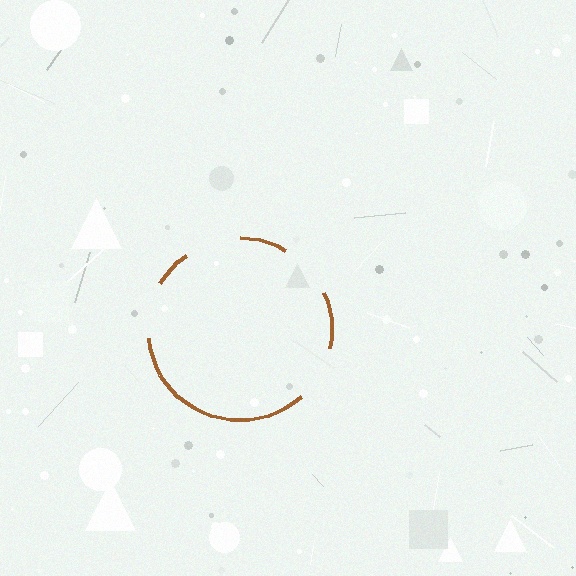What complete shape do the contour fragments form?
The contour fragments form a circle.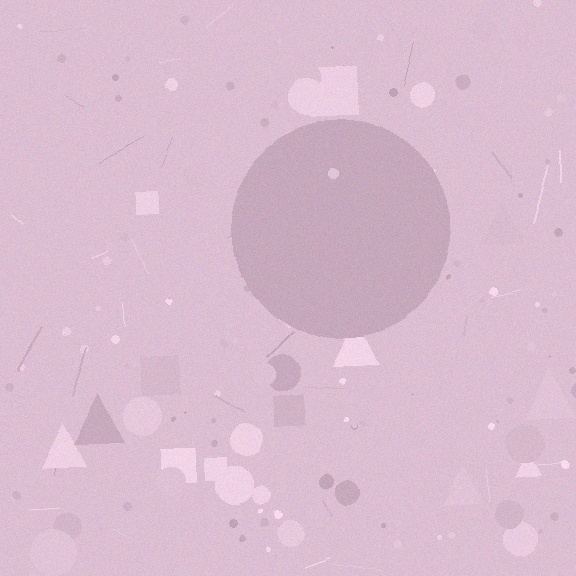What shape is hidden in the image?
A circle is hidden in the image.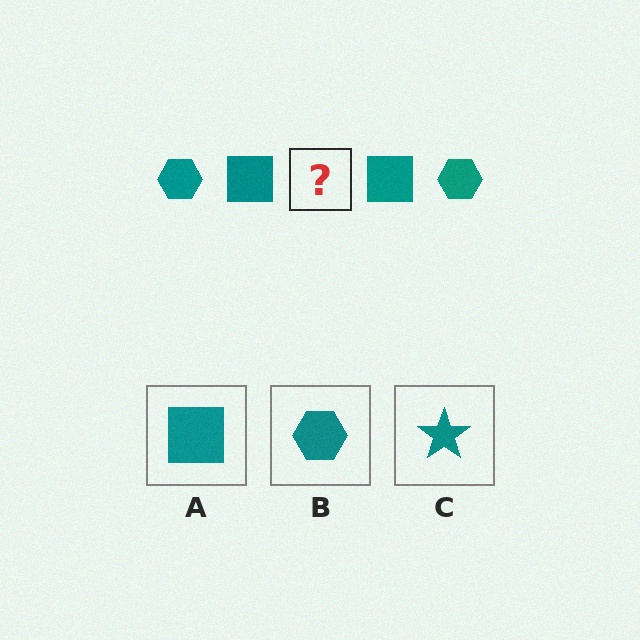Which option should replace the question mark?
Option B.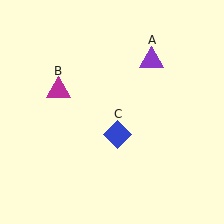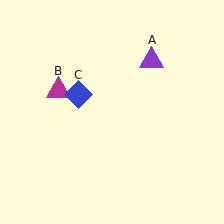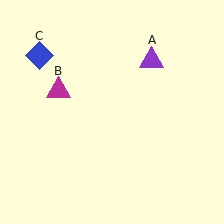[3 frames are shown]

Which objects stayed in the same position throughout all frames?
Purple triangle (object A) and magenta triangle (object B) remained stationary.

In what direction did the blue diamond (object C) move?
The blue diamond (object C) moved up and to the left.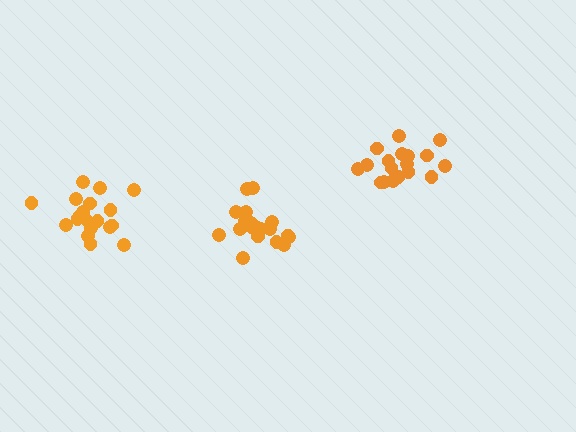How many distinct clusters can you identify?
There are 3 distinct clusters.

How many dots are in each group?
Group 1: 20 dots, Group 2: 19 dots, Group 3: 18 dots (57 total).